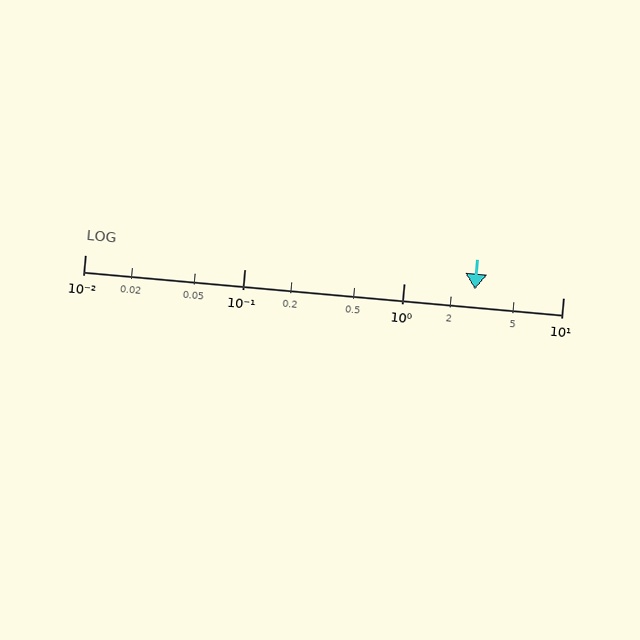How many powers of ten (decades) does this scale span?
The scale spans 3 decades, from 0.01 to 10.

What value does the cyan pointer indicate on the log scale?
The pointer indicates approximately 2.8.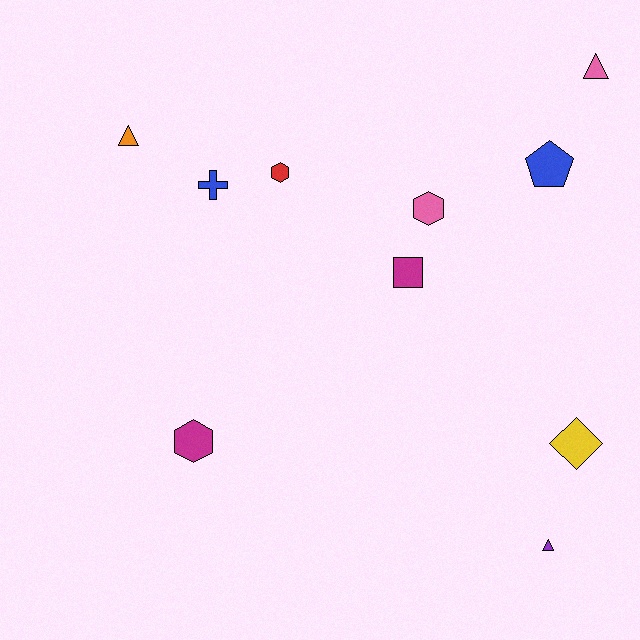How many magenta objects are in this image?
There are 2 magenta objects.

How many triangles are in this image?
There are 3 triangles.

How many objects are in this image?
There are 10 objects.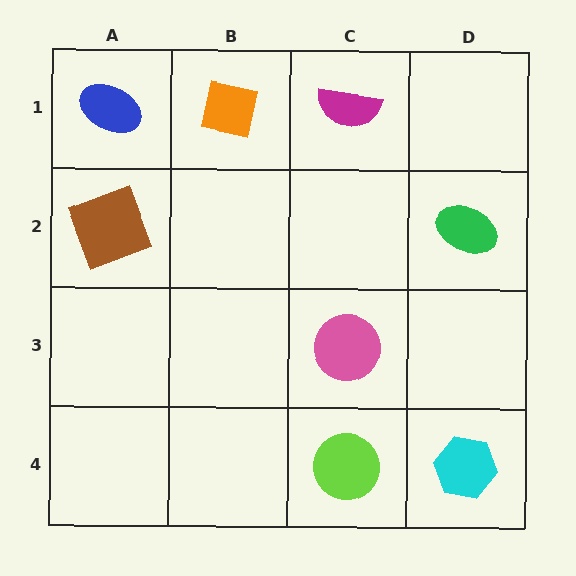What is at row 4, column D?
A cyan hexagon.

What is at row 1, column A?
A blue ellipse.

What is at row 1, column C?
A magenta semicircle.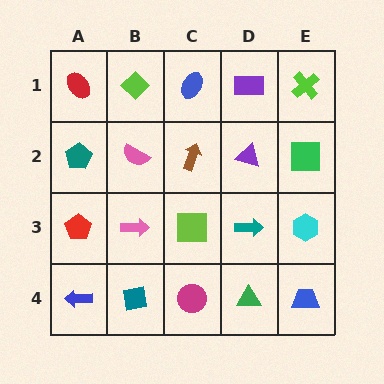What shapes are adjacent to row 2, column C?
A blue ellipse (row 1, column C), a lime square (row 3, column C), a pink semicircle (row 2, column B), a purple triangle (row 2, column D).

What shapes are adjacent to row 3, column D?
A purple triangle (row 2, column D), a green triangle (row 4, column D), a lime square (row 3, column C), a cyan hexagon (row 3, column E).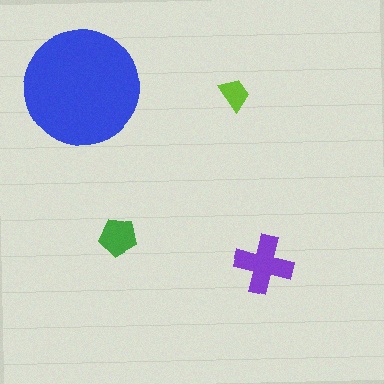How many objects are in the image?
There are 4 objects in the image.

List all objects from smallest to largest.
The lime trapezoid, the green pentagon, the purple cross, the blue circle.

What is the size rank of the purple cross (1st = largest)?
2nd.